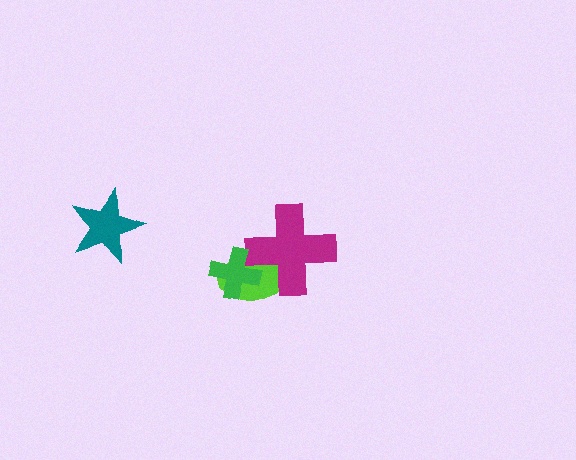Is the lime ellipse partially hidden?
Yes, it is partially covered by another shape.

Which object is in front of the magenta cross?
The green cross is in front of the magenta cross.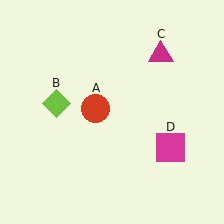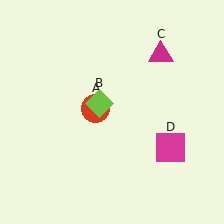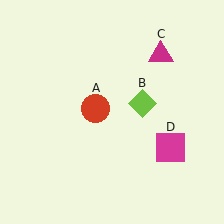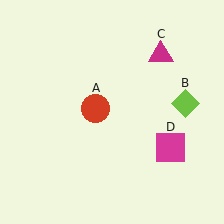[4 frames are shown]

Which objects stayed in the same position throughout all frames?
Red circle (object A) and magenta triangle (object C) and magenta square (object D) remained stationary.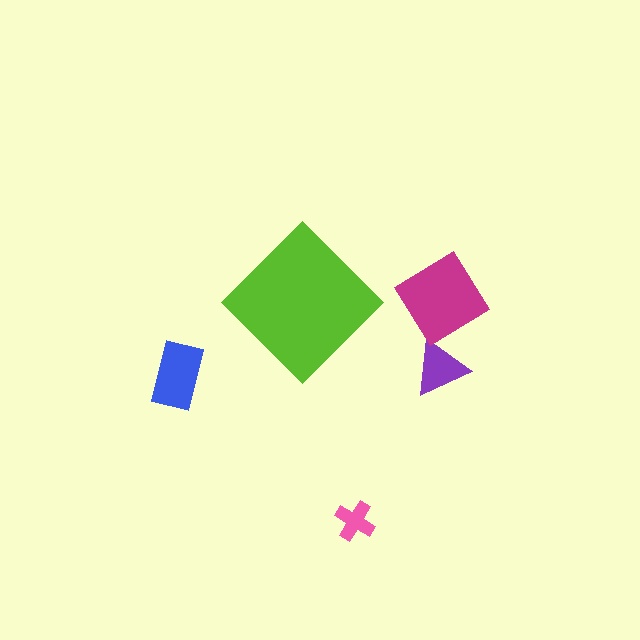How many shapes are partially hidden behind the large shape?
0 shapes are partially hidden.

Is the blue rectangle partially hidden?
No, the blue rectangle is fully visible.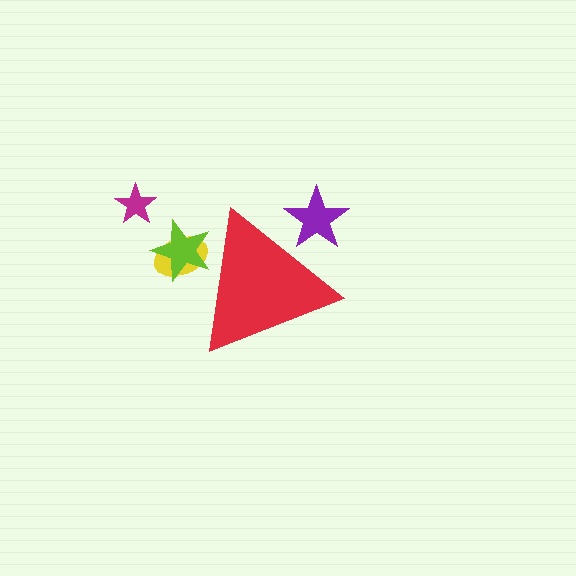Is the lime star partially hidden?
Yes, the lime star is partially hidden behind the red triangle.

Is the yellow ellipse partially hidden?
Yes, the yellow ellipse is partially hidden behind the red triangle.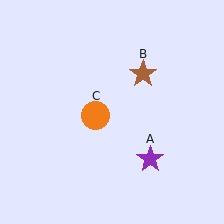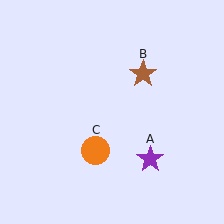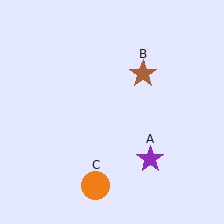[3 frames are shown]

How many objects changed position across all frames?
1 object changed position: orange circle (object C).